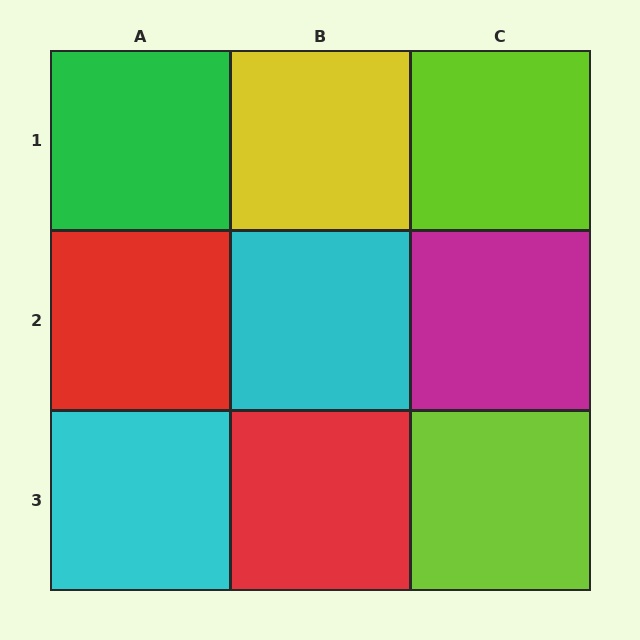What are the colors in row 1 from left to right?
Green, yellow, lime.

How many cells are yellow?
1 cell is yellow.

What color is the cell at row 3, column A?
Cyan.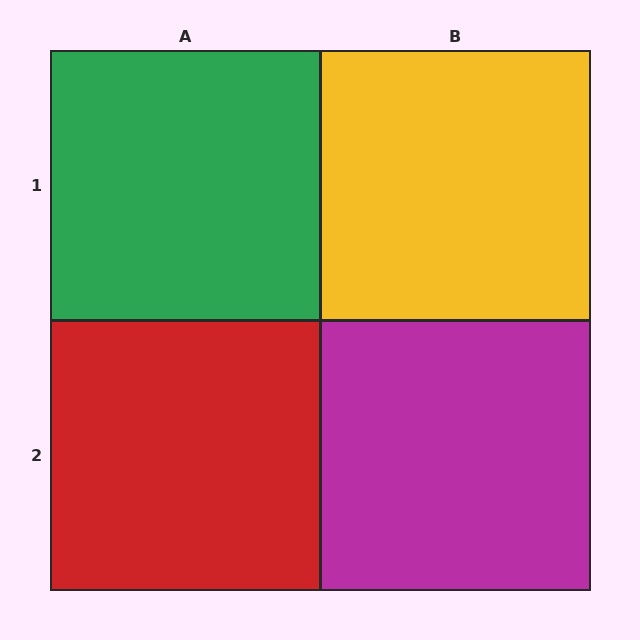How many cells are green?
1 cell is green.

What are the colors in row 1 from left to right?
Green, yellow.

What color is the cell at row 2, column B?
Magenta.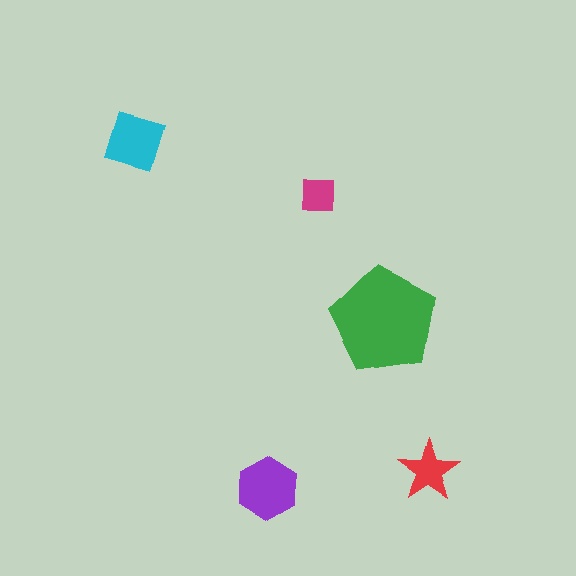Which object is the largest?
The green pentagon.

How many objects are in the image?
There are 5 objects in the image.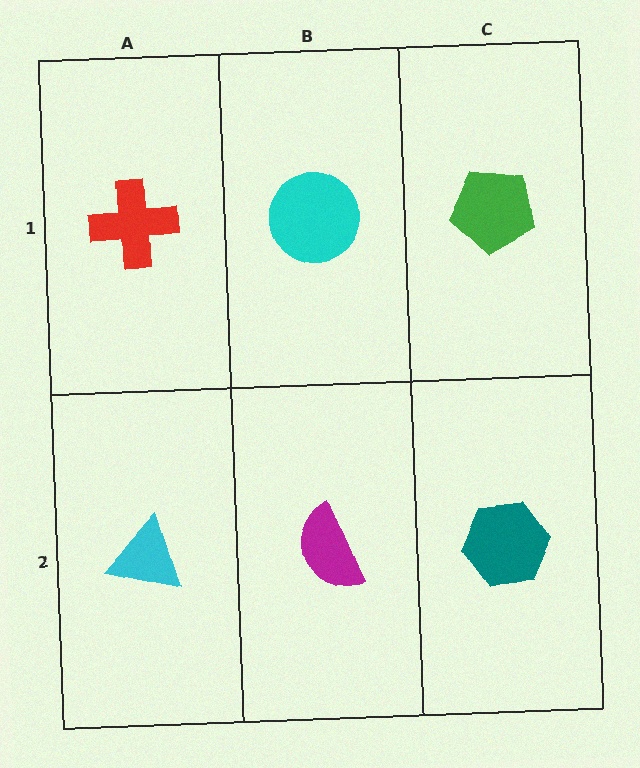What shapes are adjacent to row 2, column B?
A cyan circle (row 1, column B), a cyan triangle (row 2, column A), a teal hexagon (row 2, column C).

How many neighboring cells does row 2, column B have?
3.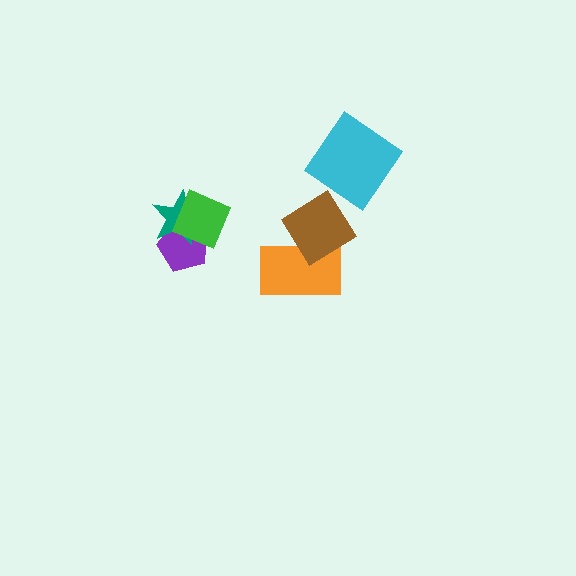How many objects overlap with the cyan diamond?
0 objects overlap with the cyan diamond.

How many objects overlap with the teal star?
2 objects overlap with the teal star.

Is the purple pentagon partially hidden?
Yes, it is partially covered by another shape.